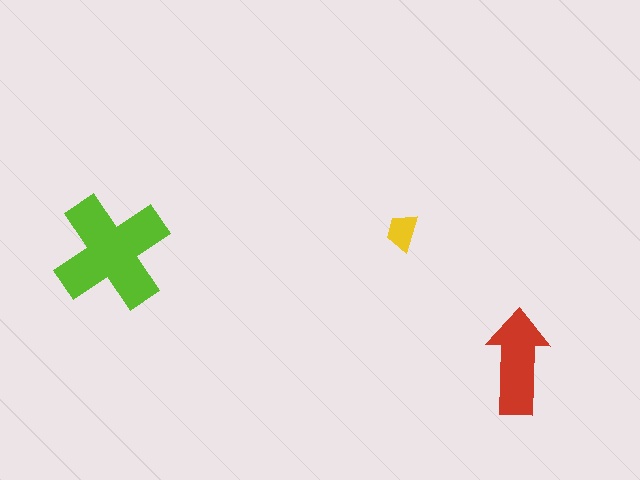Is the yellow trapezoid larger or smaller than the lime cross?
Smaller.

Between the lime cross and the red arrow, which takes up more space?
The lime cross.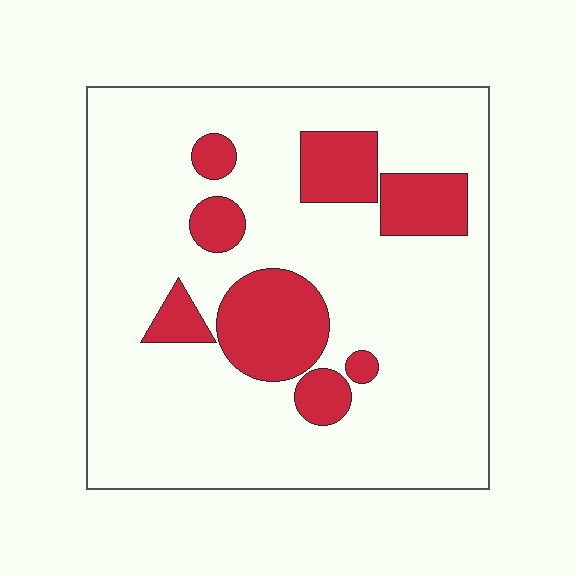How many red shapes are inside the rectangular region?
8.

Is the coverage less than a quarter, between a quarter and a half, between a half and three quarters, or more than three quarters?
Less than a quarter.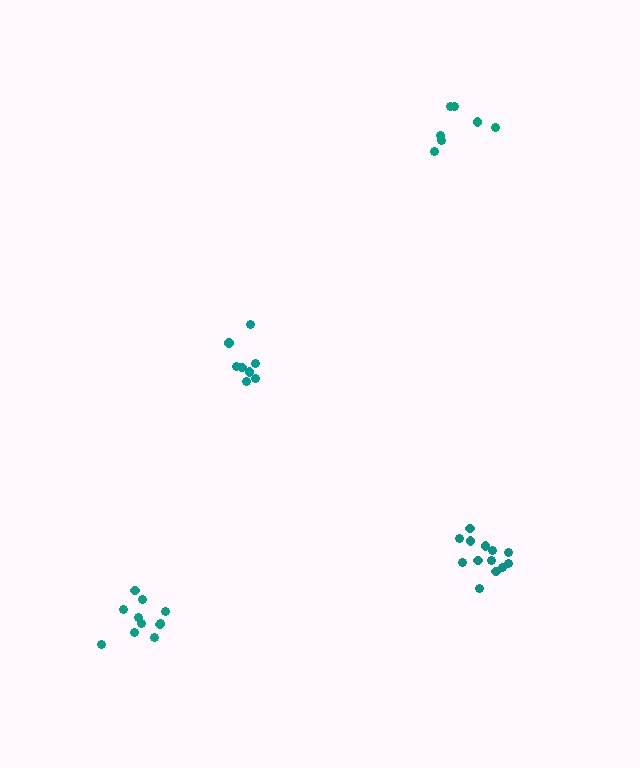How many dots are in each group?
Group 1: 8 dots, Group 2: 7 dots, Group 3: 13 dots, Group 4: 11 dots (39 total).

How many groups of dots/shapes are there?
There are 4 groups.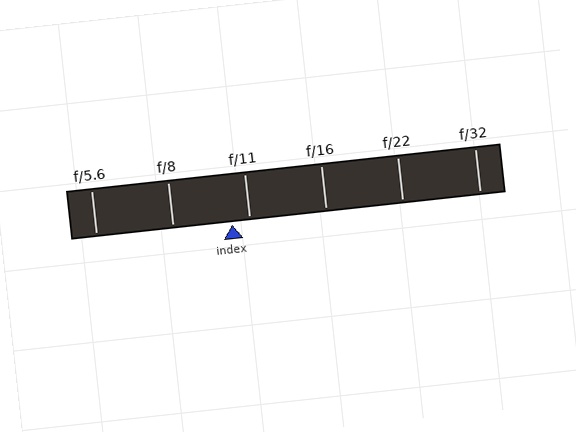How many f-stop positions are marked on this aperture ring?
There are 6 f-stop positions marked.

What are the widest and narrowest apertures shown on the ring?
The widest aperture shown is f/5.6 and the narrowest is f/32.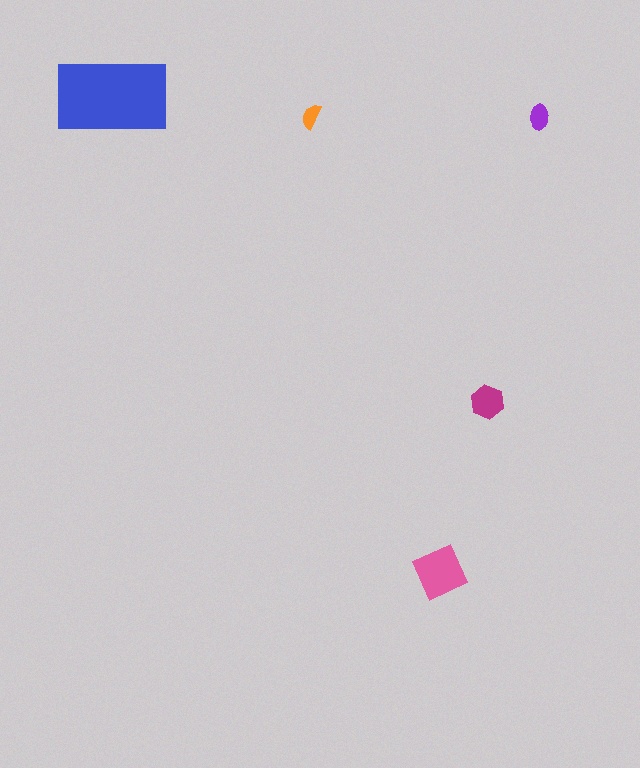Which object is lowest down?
The pink diamond is bottommost.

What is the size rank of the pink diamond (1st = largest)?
2nd.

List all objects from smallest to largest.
The orange semicircle, the purple ellipse, the magenta hexagon, the pink diamond, the blue rectangle.